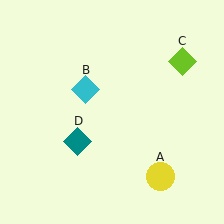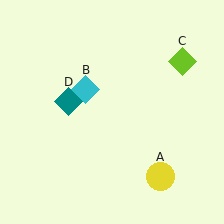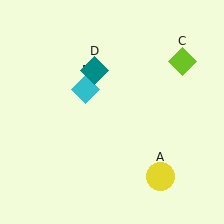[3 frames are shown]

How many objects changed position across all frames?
1 object changed position: teal diamond (object D).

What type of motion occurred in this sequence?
The teal diamond (object D) rotated clockwise around the center of the scene.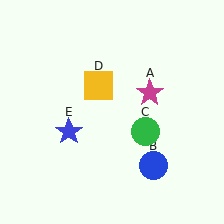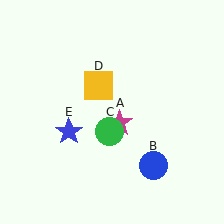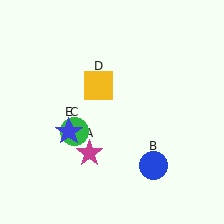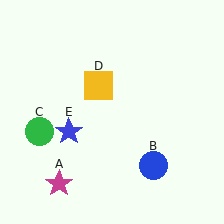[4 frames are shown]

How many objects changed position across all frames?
2 objects changed position: magenta star (object A), green circle (object C).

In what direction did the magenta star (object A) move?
The magenta star (object A) moved down and to the left.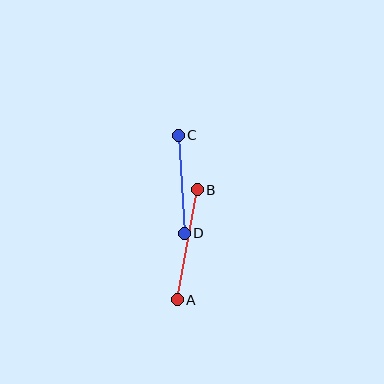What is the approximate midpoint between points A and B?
The midpoint is at approximately (187, 245) pixels.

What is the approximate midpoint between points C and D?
The midpoint is at approximately (181, 184) pixels.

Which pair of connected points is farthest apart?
Points A and B are farthest apart.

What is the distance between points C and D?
The distance is approximately 98 pixels.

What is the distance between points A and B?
The distance is approximately 112 pixels.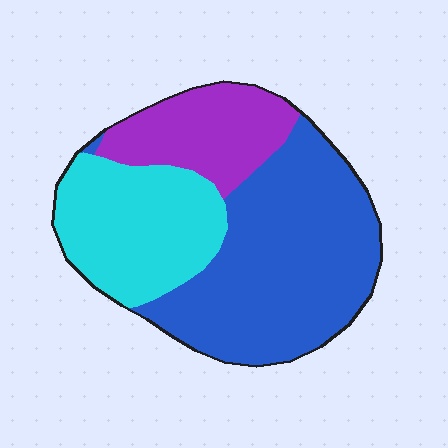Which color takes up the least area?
Purple, at roughly 20%.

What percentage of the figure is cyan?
Cyan covers about 30% of the figure.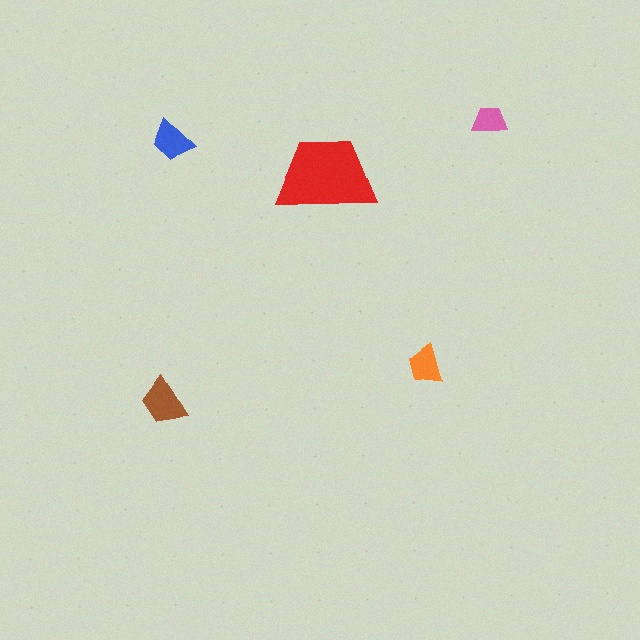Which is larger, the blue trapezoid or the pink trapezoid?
The blue one.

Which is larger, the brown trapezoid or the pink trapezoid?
The brown one.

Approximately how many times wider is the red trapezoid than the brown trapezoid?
About 2 times wider.